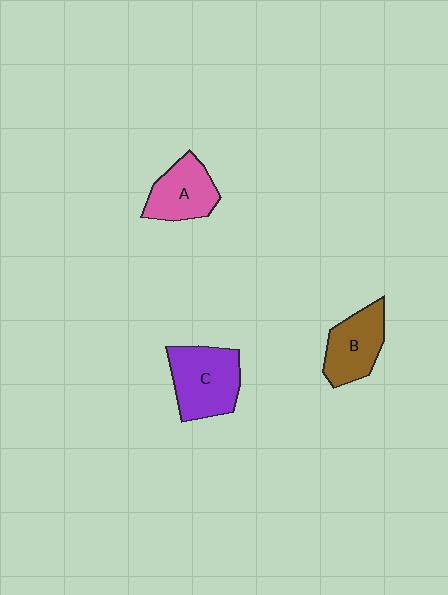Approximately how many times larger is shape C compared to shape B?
Approximately 1.2 times.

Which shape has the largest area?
Shape C (purple).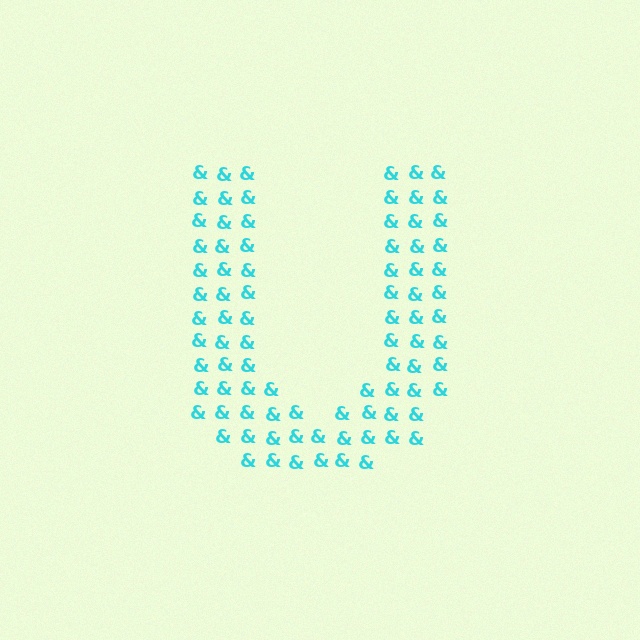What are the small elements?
The small elements are ampersands.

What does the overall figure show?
The overall figure shows the letter U.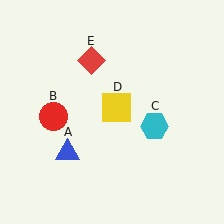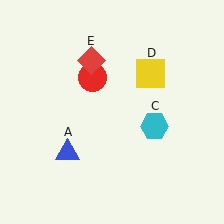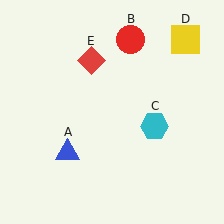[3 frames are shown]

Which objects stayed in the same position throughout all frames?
Blue triangle (object A) and cyan hexagon (object C) and red diamond (object E) remained stationary.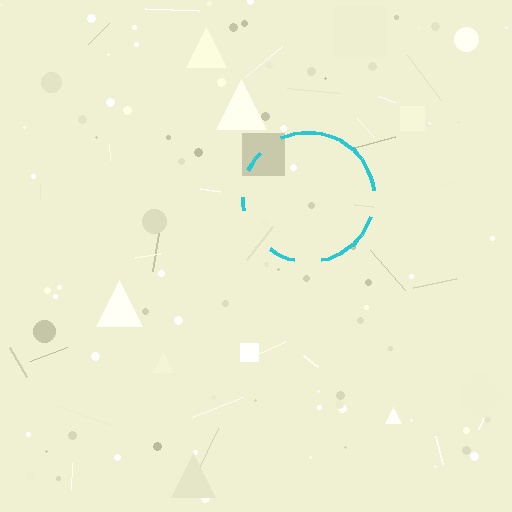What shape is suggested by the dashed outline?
The dashed outline suggests a circle.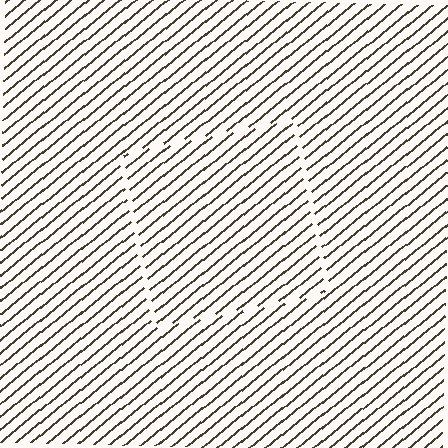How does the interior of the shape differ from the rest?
The interior of the shape contains the same grating, shifted by half a period — the contour is defined by the phase discontinuity where line-ends from the inner and outer gratings abut.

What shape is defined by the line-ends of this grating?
An illusory square. The interior of the shape contains the same grating, shifted by half a period — the contour is defined by the phase discontinuity where line-ends from the inner and outer gratings abut.